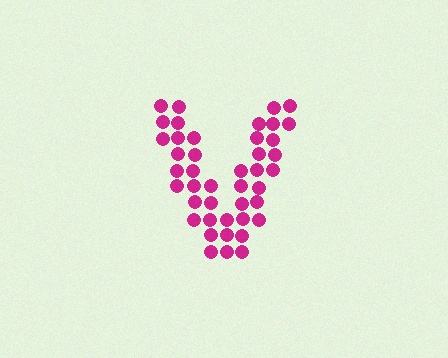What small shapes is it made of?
It is made of small circles.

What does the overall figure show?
The overall figure shows the letter V.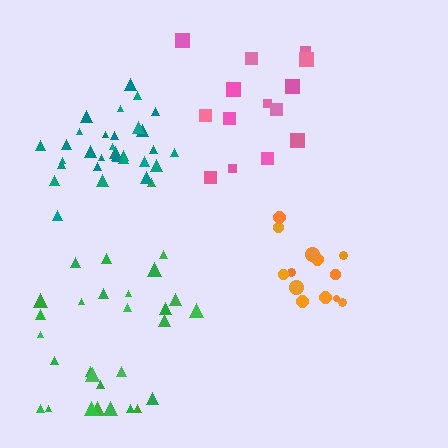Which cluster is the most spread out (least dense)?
Pink.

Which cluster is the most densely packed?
Teal.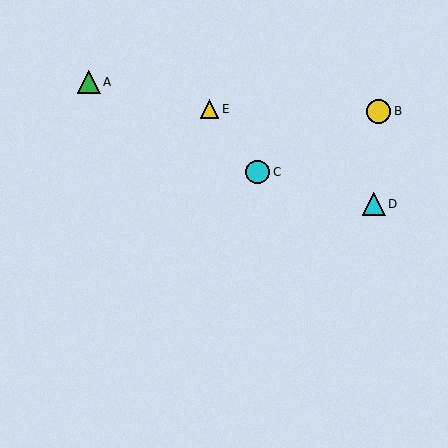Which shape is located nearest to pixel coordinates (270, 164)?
The cyan circle (labeled C) at (258, 172) is nearest to that location.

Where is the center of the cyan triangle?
The center of the cyan triangle is at (374, 204).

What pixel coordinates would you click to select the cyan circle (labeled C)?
Click at (258, 172) to select the cyan circle C.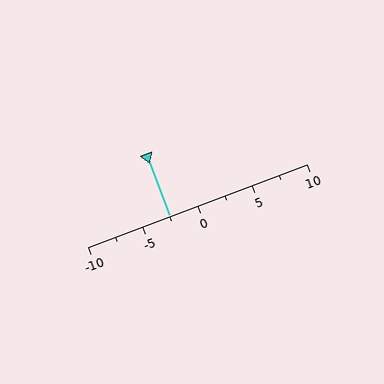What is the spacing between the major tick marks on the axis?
The major ticks are spaced 5 apart.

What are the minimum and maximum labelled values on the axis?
The axis runs from -10 to 10.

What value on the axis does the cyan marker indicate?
The marker indicates approximately -2.5.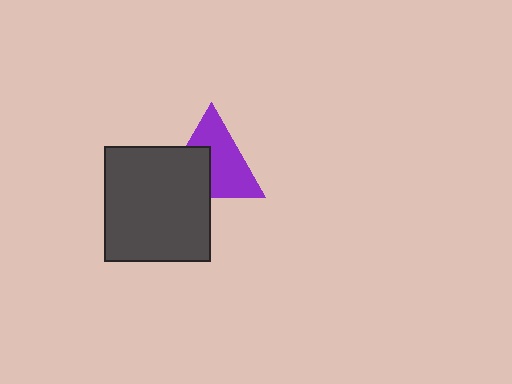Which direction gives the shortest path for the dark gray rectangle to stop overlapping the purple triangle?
Moving toward the lower-left gives the shortest separation.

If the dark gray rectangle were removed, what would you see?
You would see the complete purple triangle.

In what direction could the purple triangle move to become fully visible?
The purple triangle could move toward the upper-right. That would shift it out from behind the dark gray rectangle entirely.